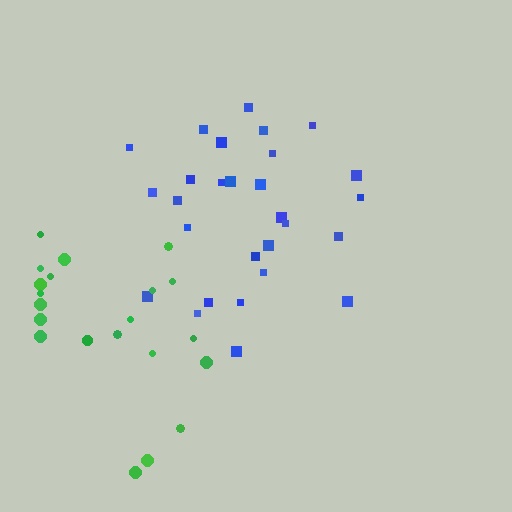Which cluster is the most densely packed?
Blue.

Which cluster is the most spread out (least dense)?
Green.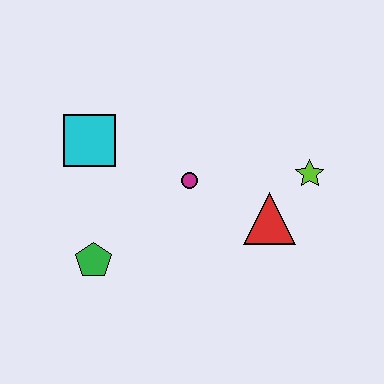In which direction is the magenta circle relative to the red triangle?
The magenta circle is to the left of the red triangle.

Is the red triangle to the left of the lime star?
Yes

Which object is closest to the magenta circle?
The red triangle is closest to the magenta circle.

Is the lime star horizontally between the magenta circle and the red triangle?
No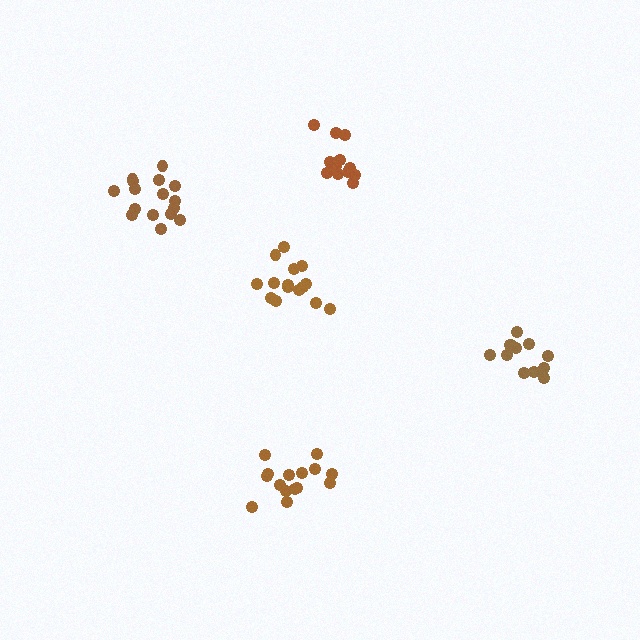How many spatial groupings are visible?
There are 5 spatial groupings.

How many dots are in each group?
Group 1: 15 dots, Group 2: 13 dots, Group 3: 15 dots, Group 4: 12 dots, Group 5: 16 dots (71 total).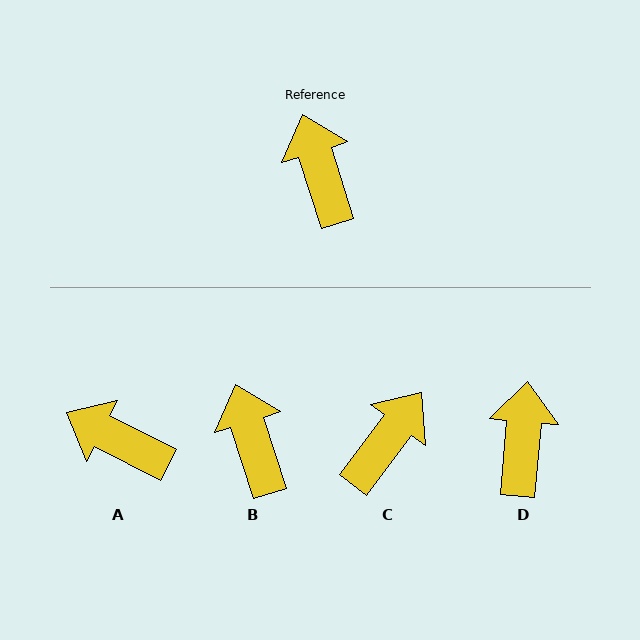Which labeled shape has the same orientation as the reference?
B.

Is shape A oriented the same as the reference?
No, it is off by about 45 degrees.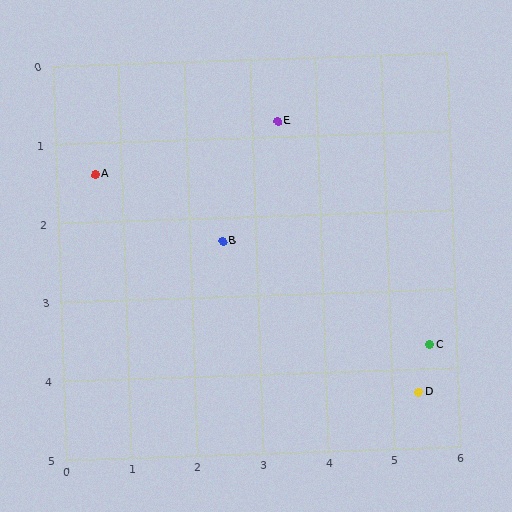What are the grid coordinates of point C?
Point C is at approximately (5.6, 3.7).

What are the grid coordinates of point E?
Point E is at approximately (3.4, 0.8).